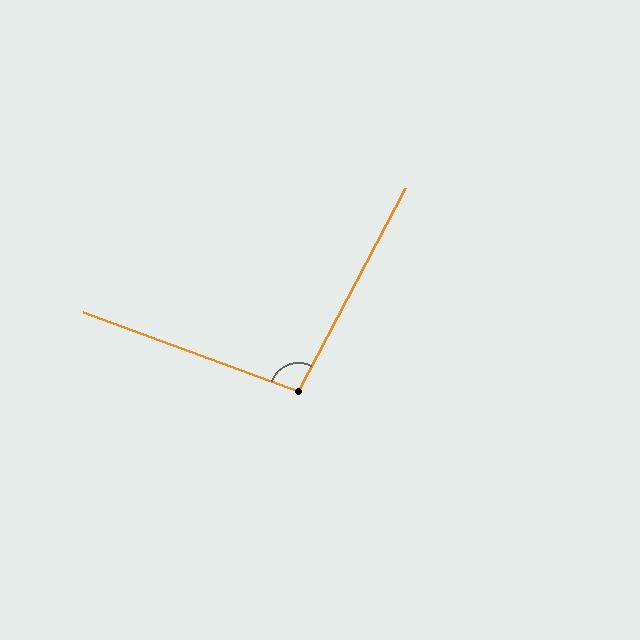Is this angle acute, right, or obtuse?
It is obtuse.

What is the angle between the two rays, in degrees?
Approximately 98 degrees.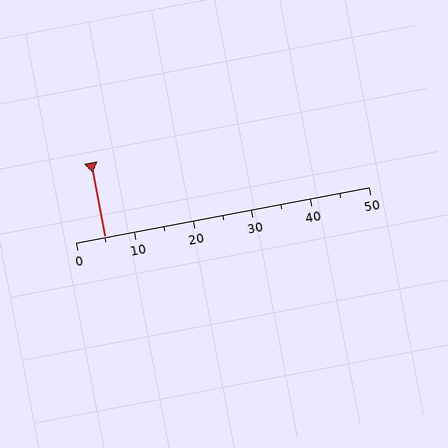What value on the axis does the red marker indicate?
The marker indicates approximately 5.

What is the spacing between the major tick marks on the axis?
The major ticks are spaced 10 apart.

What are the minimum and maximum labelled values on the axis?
The axis runs from 0 to 50.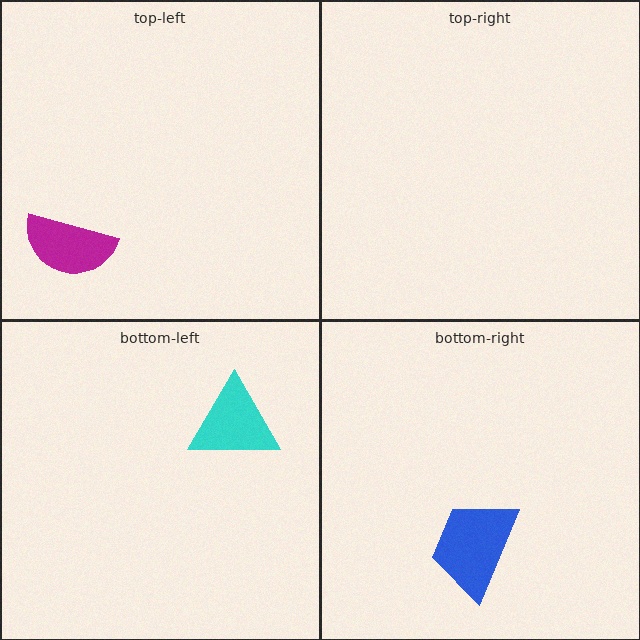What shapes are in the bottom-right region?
The blue trapezoid.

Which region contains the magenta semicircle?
The top-left region.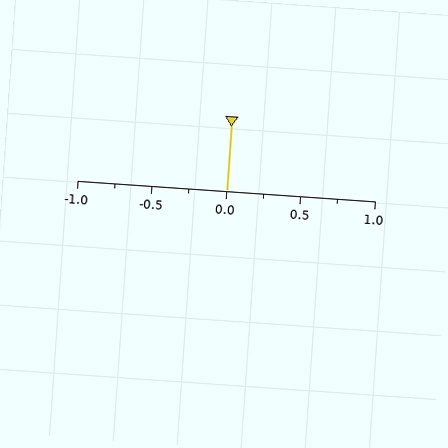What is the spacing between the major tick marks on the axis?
The major ticks are spaced 0.5 apart.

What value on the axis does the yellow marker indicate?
The marker indicates approximately 0.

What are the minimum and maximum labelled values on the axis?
The axis runs from -1.0 to 1.0.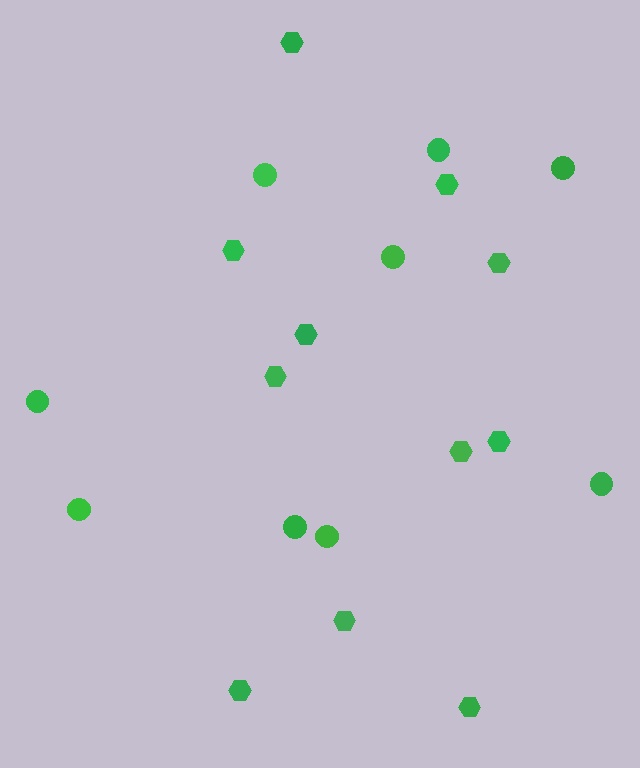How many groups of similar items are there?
There are 2 groups: one group of circles (9) and one group of hexagons (11).